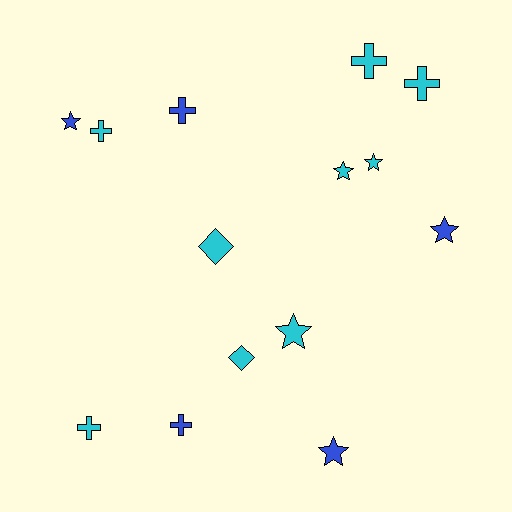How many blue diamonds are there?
There are no blue diamonds.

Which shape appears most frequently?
Star, with 6 objects.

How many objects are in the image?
There are 14 objects.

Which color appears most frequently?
Cyan, with 9 objects.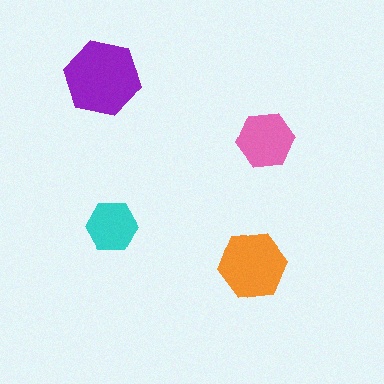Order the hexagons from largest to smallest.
the purple one, the orange one, the pink one, the cyan one.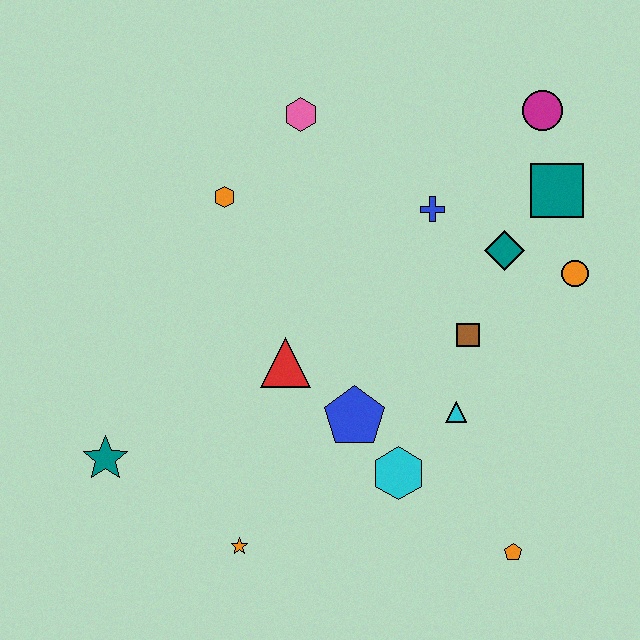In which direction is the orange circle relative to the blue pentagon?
The orange circle is to the right of the blue pentagon.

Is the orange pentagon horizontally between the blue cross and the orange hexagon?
No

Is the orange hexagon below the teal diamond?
No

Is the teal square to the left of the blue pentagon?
No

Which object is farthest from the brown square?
The teal star is farthest from the brown square.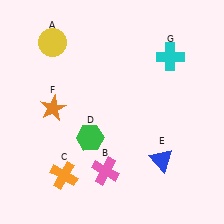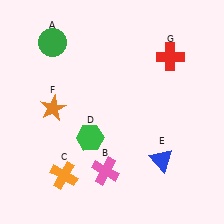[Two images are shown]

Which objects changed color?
A changed from yellow to green. G changed from cyan to red.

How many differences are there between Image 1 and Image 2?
There are 2 differences between the two images.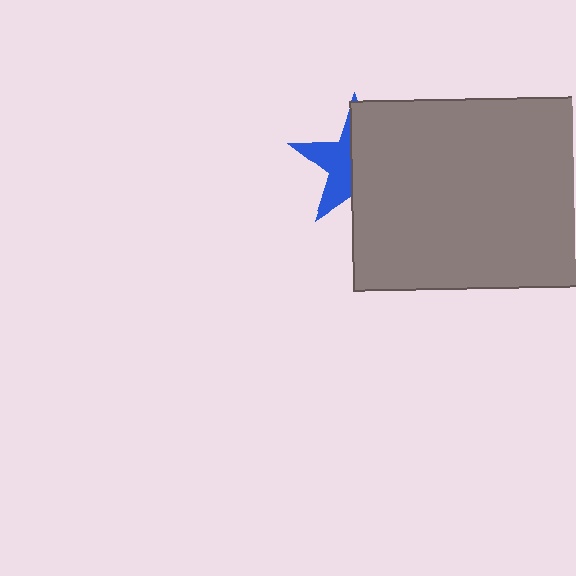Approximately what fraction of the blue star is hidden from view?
Roughly 58% of the blue star is hidden behind the gray rectangle.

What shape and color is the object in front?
The object in front is a gray rectangle.